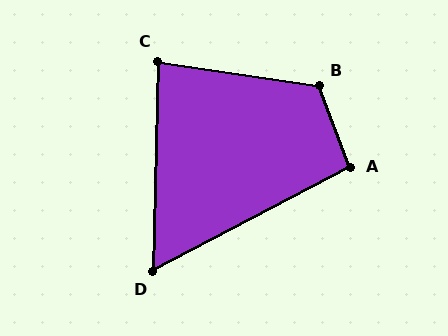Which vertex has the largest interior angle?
B, at approximately 119 degrees.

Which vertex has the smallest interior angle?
D, at approximately 61 degrees.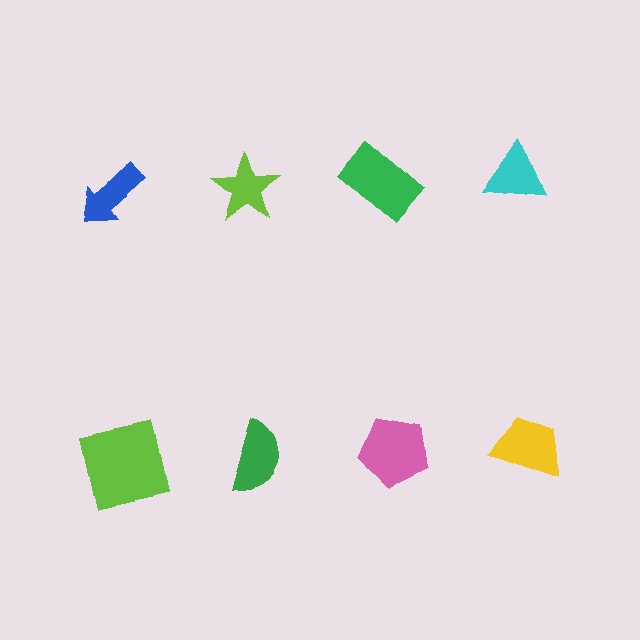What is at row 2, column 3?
A pink pentagon.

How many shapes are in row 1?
4 shapes.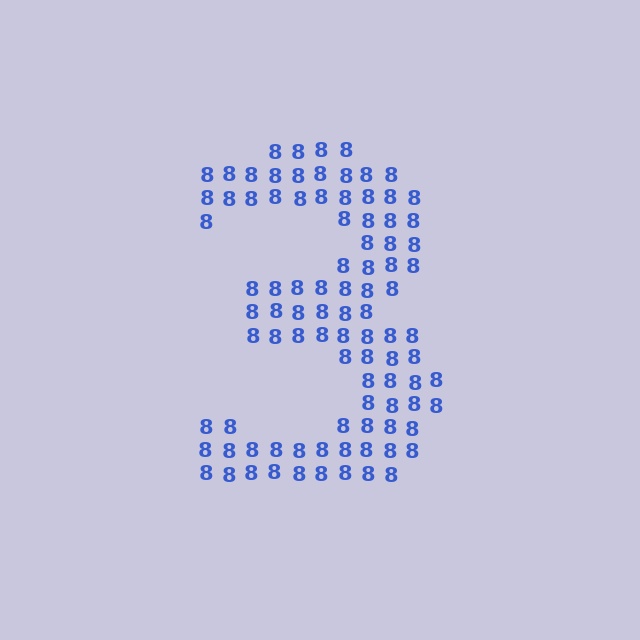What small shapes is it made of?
It is made of small digit 8's.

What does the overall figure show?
The overall figure shows the digit 3.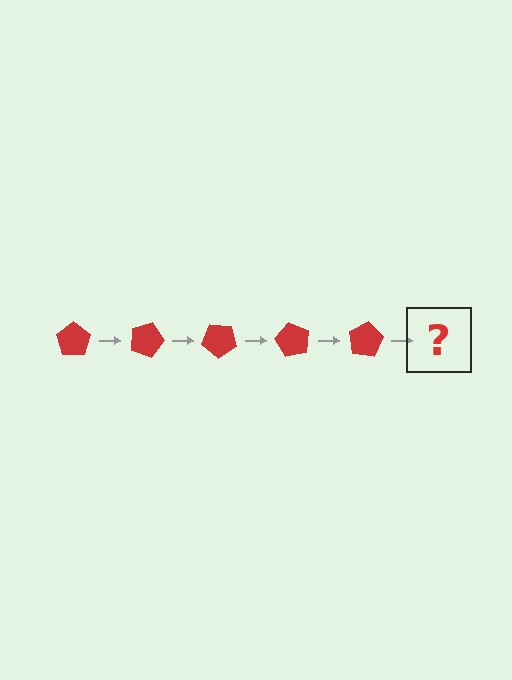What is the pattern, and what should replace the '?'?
The pattern is that the pentagon rotates 20 degrees each step. The '?' should be a red pentagon rotated 100 degrees.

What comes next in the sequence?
The next element should be a red pentagon rotated 100 degrees.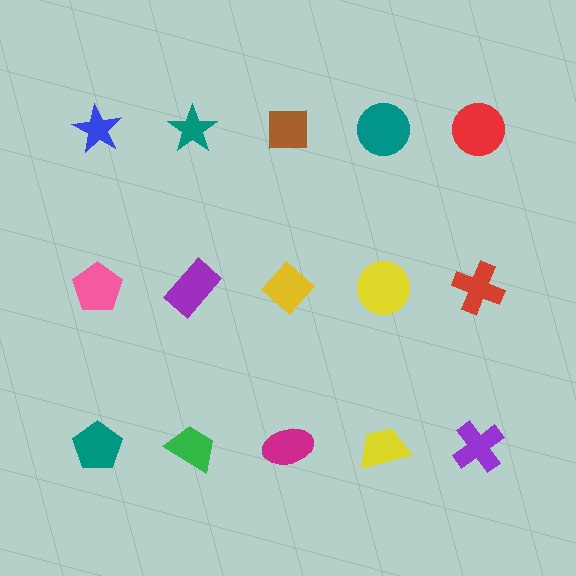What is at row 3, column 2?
A green trapezoid.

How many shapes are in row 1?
5 shapes.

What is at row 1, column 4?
A teal circle.